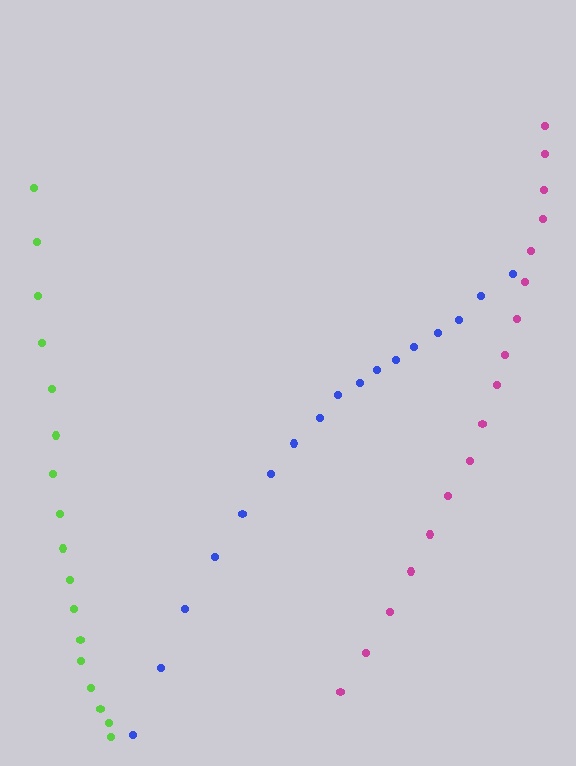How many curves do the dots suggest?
There are 3 distinct paths.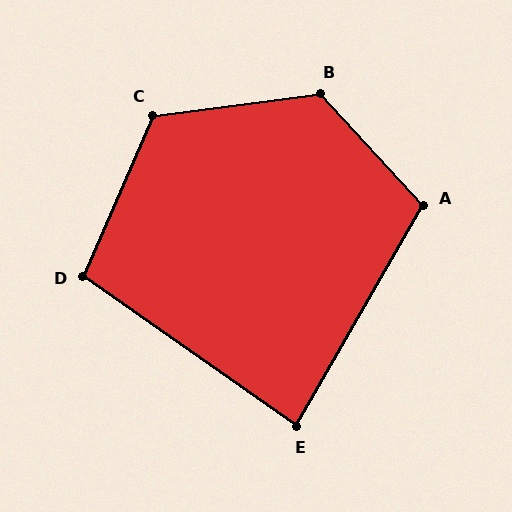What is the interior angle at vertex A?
Approximately 108 degrees (obtuse).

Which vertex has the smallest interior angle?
E, at approximately 85 degrees.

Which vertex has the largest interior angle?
B, at approximately 125 degrees.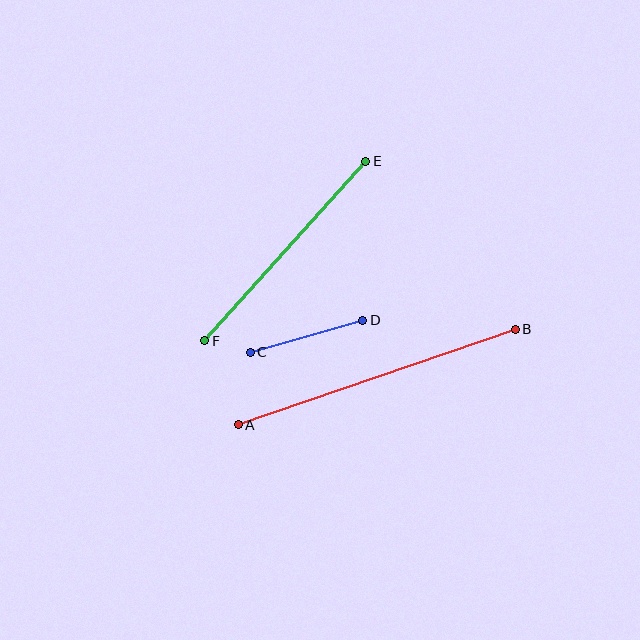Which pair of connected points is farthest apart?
Points A and B are farthest apart.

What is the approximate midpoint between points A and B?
The midpoint is at approximately (377, 377) pixels.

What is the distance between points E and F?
The distance is approximately 241 pixels.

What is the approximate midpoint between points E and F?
The midpoint is at approximately (285, 251) pixels.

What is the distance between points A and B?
The distance is approximately 293 pixels.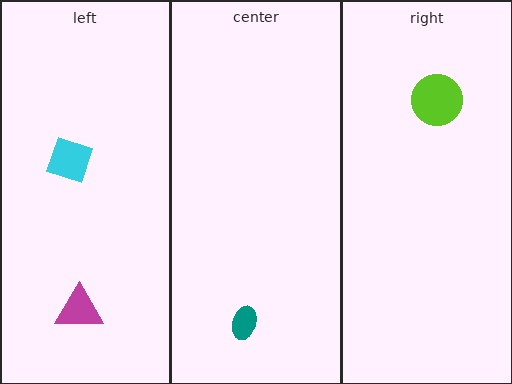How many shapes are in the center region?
1.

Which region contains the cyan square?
The left region.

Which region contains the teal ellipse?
The center region.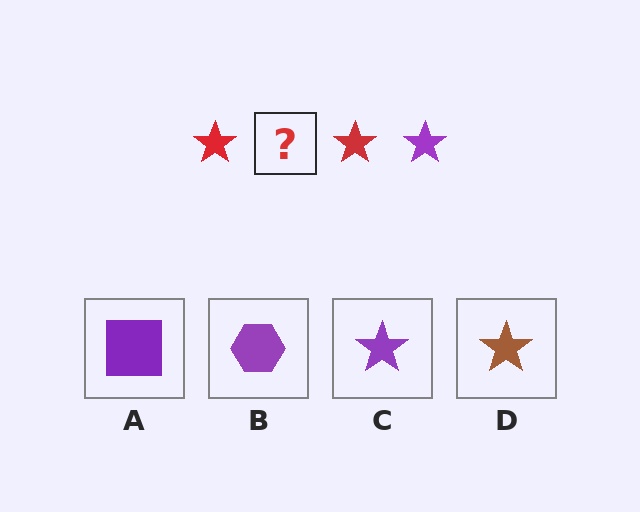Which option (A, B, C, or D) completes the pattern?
C.